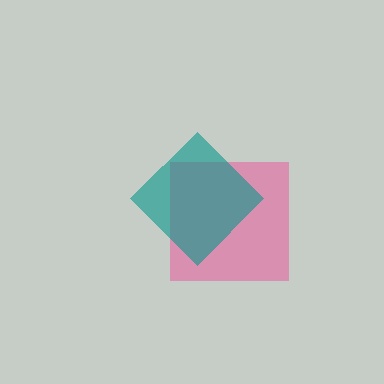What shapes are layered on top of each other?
The layered shapes are: a pink square, a teal diamond.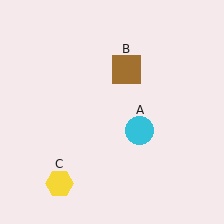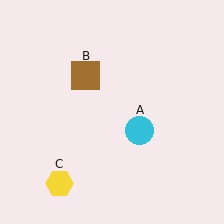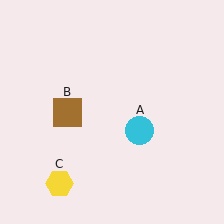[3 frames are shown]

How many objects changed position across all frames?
1 object changed position: brown square (object B).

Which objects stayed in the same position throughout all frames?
Cyan circle (object A) and yellow hexagon (object C) remained stationary.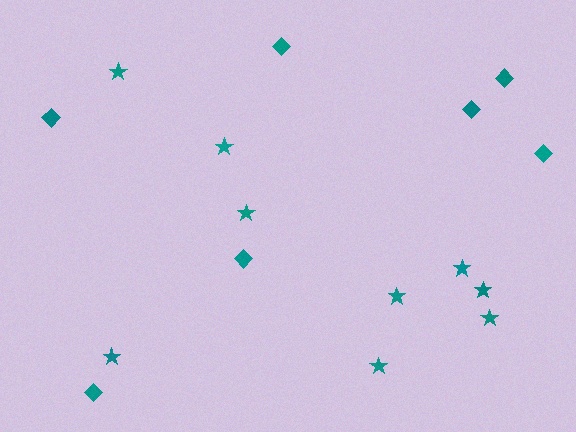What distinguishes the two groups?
There are 2 groups: one group of diamonds (7) and one group of stars (9).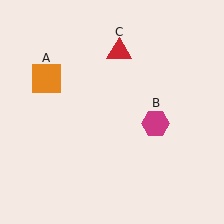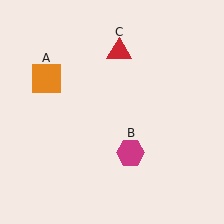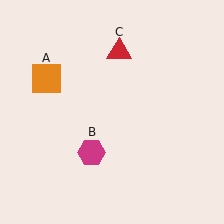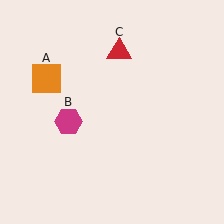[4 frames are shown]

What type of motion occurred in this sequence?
The magenta hexagon (object B) rotated clockwise around the center of the scene.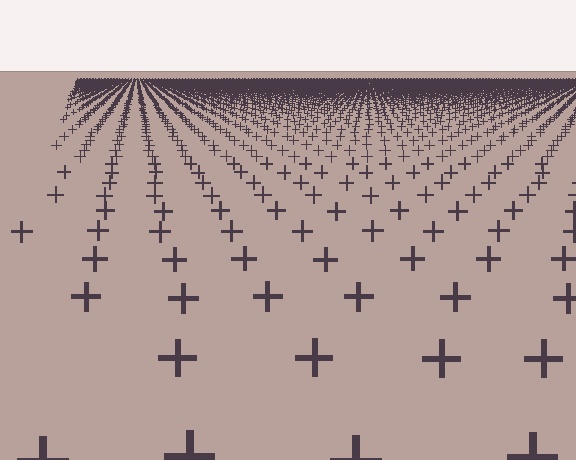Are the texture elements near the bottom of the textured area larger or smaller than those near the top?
Larger. Near the bottom, elements are closer to the viewer and appear at a bigger on-screen size.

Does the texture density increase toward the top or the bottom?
Density increases toward the top.